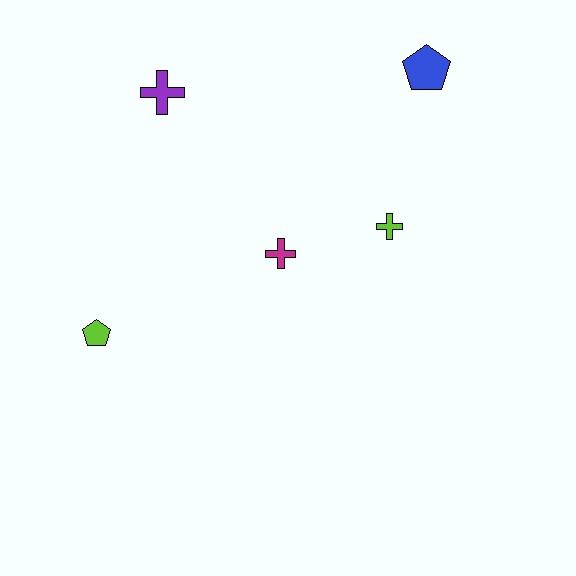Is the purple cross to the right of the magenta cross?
No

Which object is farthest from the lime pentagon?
The blue pentagon is farthest from the lime pentagon.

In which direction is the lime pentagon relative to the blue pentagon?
The lime pentagon is to the left of the blue pentagon.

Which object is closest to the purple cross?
The magenta cross is closest to the purple cross.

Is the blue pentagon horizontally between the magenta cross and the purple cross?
No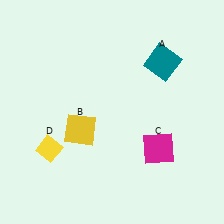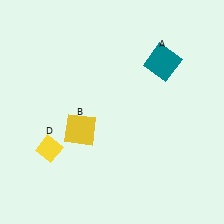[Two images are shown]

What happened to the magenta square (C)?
The magenta square (C) was removed in Image 2. It was in the bottom-right area of Image 1.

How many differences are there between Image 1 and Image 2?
There is 1 difference between the two images.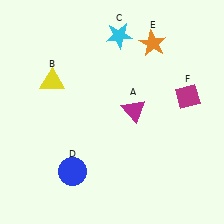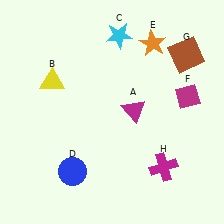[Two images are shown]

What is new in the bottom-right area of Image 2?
A magenta cross (H) was added in the bottom-right area of Image 2.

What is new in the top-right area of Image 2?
A brown square (G) was added in the top-right area of Image 2.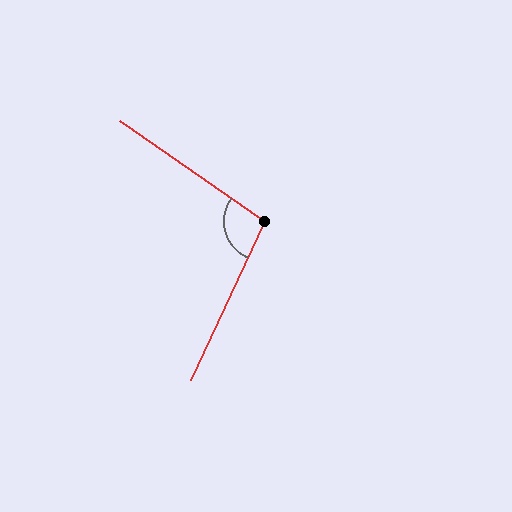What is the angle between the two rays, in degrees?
Approximately 100 degrees.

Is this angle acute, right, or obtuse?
It is obtuse.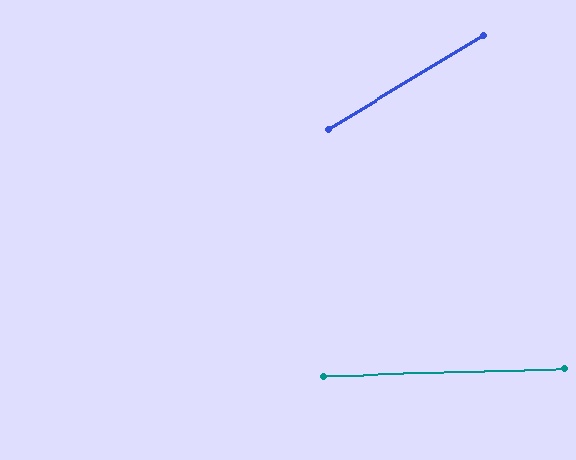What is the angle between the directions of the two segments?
Approximately 29 degrees.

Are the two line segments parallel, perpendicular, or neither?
Neither parallel nor perpendicular — they differ by about 29°.